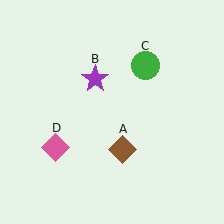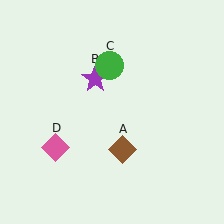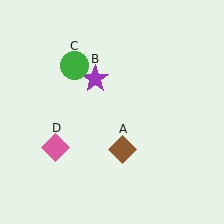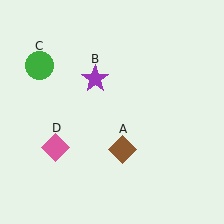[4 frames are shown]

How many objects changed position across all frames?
1 object changed position: green circle (object C).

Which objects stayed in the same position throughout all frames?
Brown diamond (object A) and purple star (object B) and pink diamond (object D) remained stationary.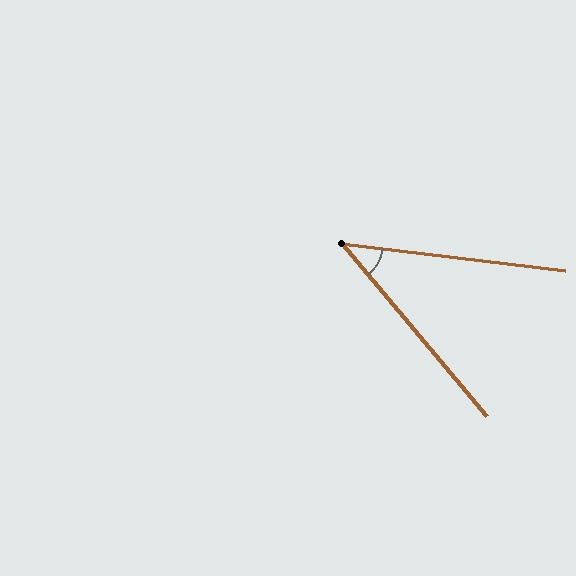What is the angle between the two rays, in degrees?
Approximately 43 degrees.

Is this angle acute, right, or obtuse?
It is acute.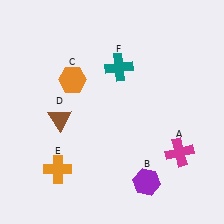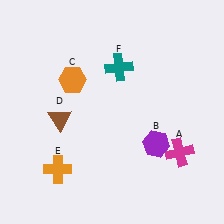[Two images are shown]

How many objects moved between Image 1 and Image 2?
1 object moved between the two images.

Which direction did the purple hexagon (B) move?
The purple hexagon (B) moved up.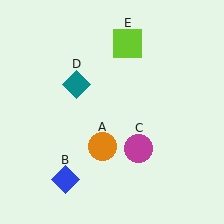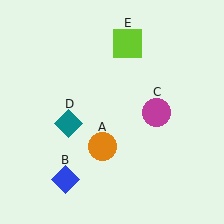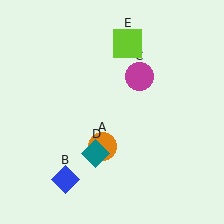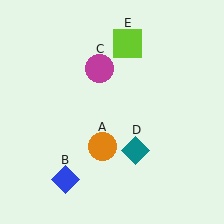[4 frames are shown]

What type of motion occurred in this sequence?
The magenta circle (object C), teal diamond (object D) rotated counterclockwise around the center of the scene.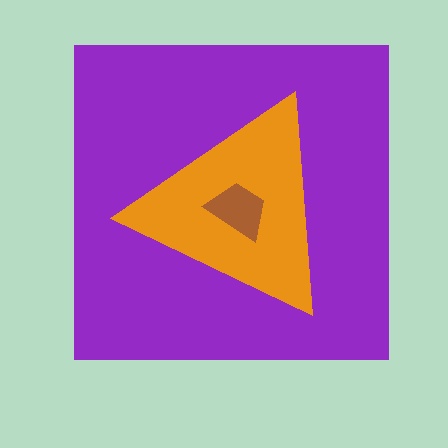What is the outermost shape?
The purple square.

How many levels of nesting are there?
3.